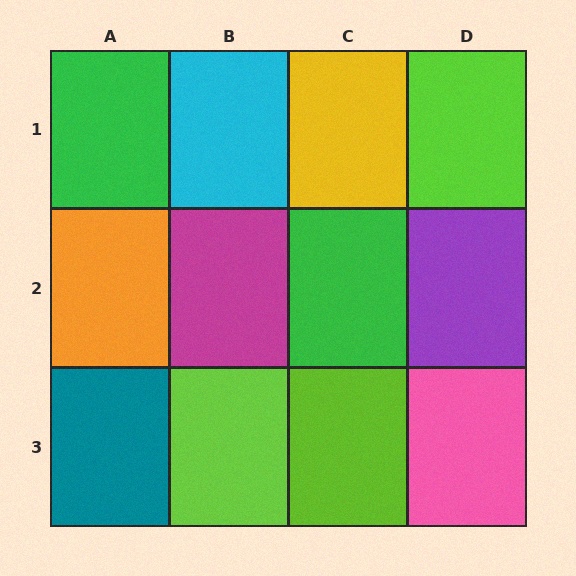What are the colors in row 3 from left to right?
Teal, lime, lime, pink.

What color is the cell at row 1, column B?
Cyan.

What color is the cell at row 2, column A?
Orange.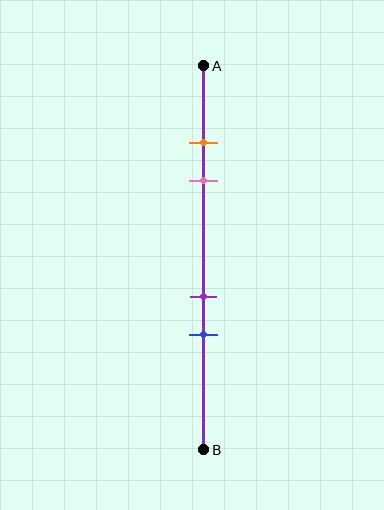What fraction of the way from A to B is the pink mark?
The pink mark is approximately 30% (0.3) of the way from A to B.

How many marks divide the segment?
There are 4 marks dividing the segment.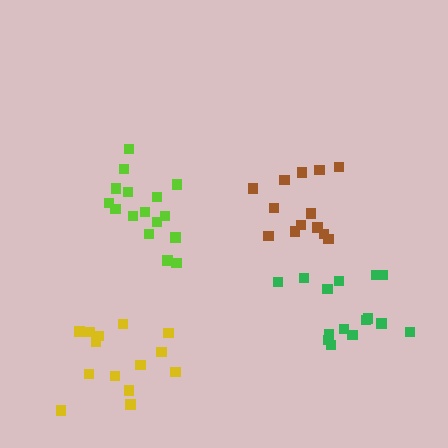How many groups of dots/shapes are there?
There are 4 groups.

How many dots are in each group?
Group 1: 14 dots, Group 2: 13 dots, Group 3: 16 dots, Group 4: 15 dots (58 total).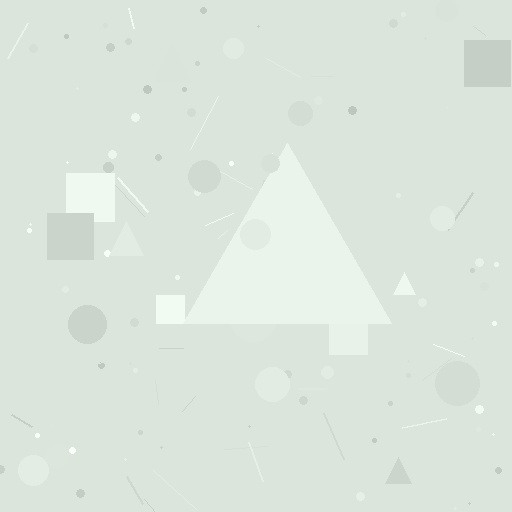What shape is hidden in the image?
A triangle is hidden in the image.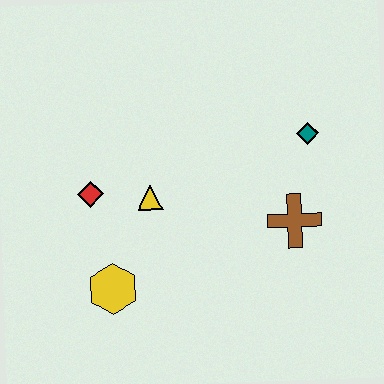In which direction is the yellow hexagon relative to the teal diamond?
The yellow hexagon is to the left of the teal diamond.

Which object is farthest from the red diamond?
The teal diamond is farthest from the red diamond.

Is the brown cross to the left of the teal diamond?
Yes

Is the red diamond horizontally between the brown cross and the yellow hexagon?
No